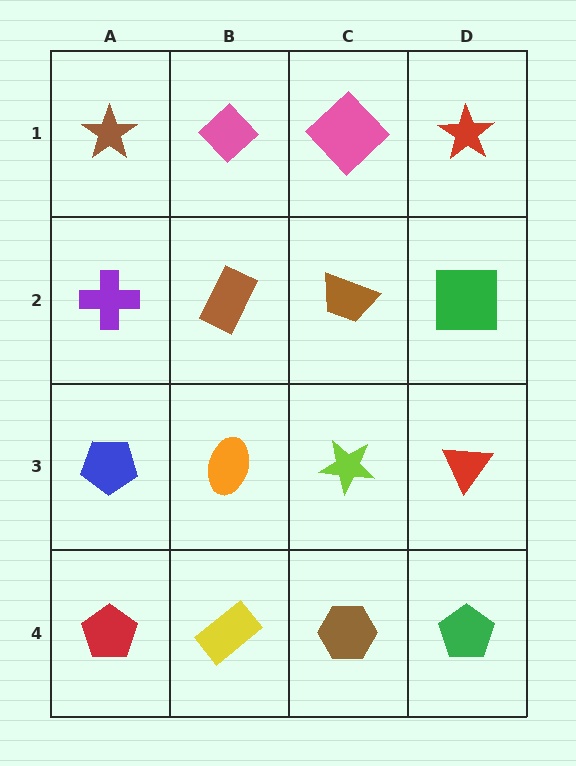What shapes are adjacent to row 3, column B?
A brown rectangle (row 2, column B), a yellow rectangle (row 4, column B), a blue pentagon (row 3, column A), a lime star (row 3, column C).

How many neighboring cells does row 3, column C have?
4.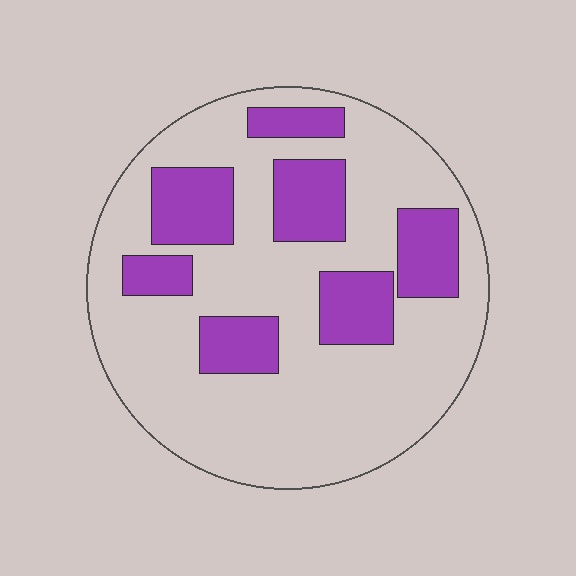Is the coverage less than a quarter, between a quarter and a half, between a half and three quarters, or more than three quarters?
Between a quarter and a half.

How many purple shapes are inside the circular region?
7.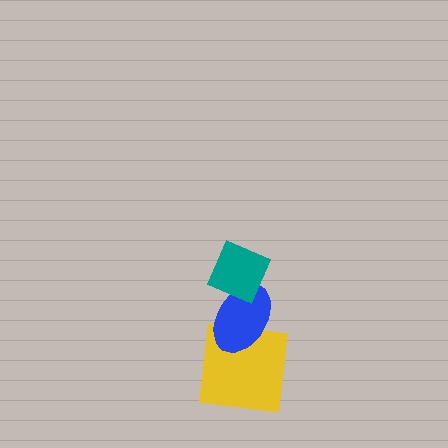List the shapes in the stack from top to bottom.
From top to bottom: the teal diamond, the blue ellipse, the yellow square.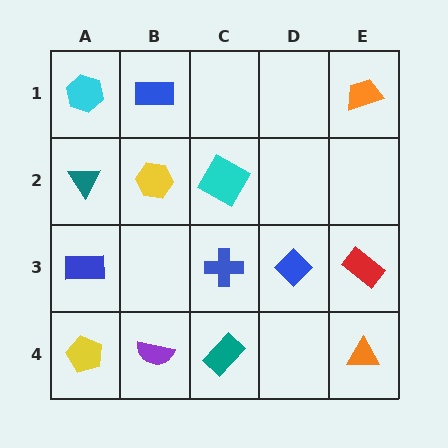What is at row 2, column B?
A yellow hexagon.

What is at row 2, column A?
A teal triangle.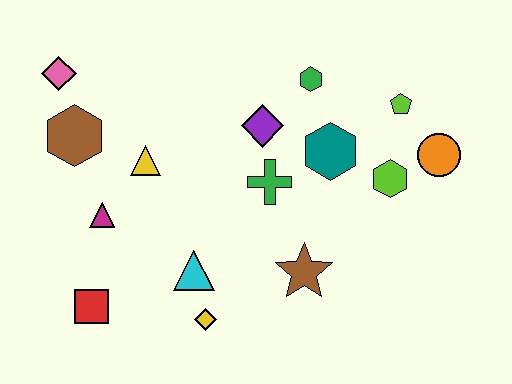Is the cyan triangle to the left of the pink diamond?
No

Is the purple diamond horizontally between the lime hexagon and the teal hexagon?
No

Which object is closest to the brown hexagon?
The pink diamond is closest to the brown hexagon.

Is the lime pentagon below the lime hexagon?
No